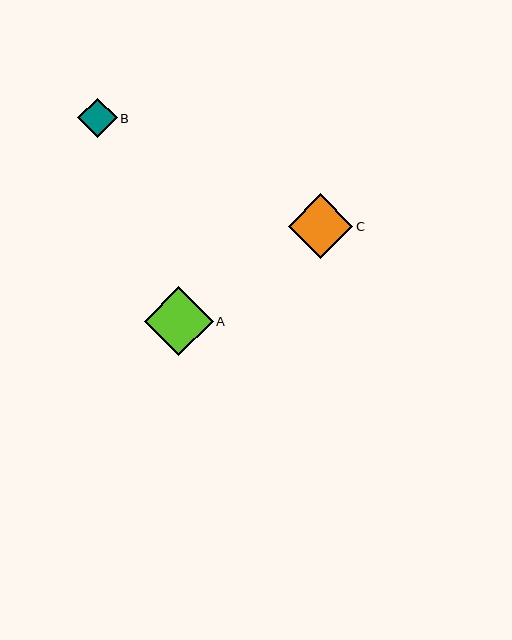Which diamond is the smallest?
Diamond B is the smallest with a size of approximately 39 pixels.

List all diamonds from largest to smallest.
From largest to smallest: A, C, B.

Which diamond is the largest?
Diamond A is the largest with a size of approximately 69 pixels.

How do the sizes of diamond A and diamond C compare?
Diamond A and diamond C are approximately the same size.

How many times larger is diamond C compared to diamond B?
Diamond C is approximately 1.7 times the size of diamond B.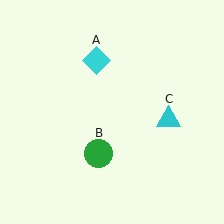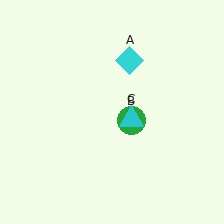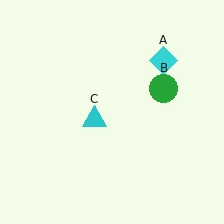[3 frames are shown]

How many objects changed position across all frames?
3 objects changed position: cyan diamond (object A), green circle (object B), cyan triangle (object C).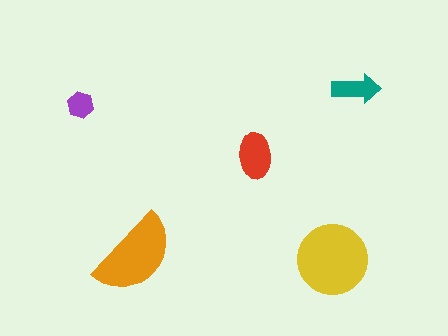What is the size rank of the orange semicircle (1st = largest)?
2nd.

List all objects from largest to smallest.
The yellow circle, the orange semicircle, the red ellipse, the teal arrow, the purple hexagon.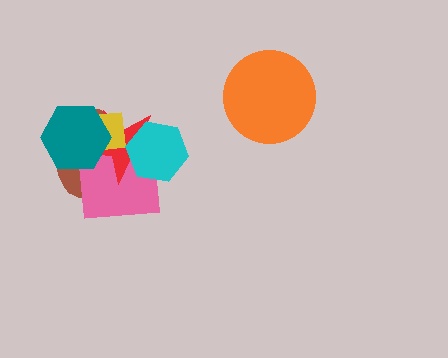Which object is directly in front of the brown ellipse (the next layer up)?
The pink square is directly in front of the brown ellipse.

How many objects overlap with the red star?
5 objects overlap with the red star.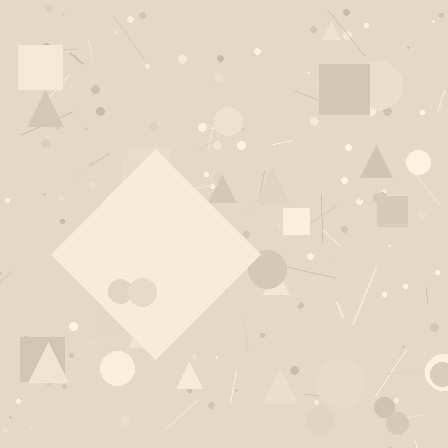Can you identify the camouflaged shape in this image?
The camouflaged shape is a diamond.